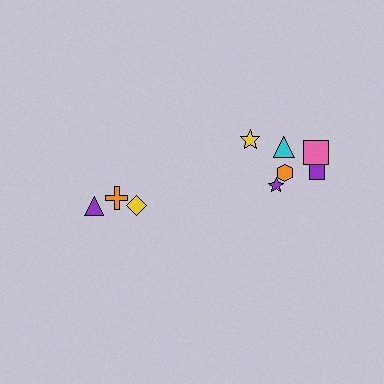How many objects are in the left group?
There are 3 objects.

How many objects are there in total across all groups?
There are 9 objects.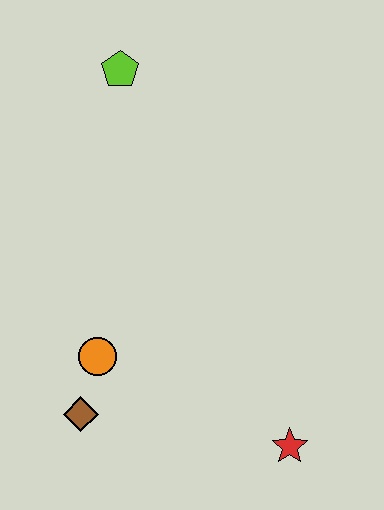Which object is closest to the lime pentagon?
The orange circle is closest to the lime pentagon.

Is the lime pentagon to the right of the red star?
No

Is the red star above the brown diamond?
No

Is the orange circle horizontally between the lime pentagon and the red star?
No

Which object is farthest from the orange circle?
The lime pentagon is farthest from the orange circle.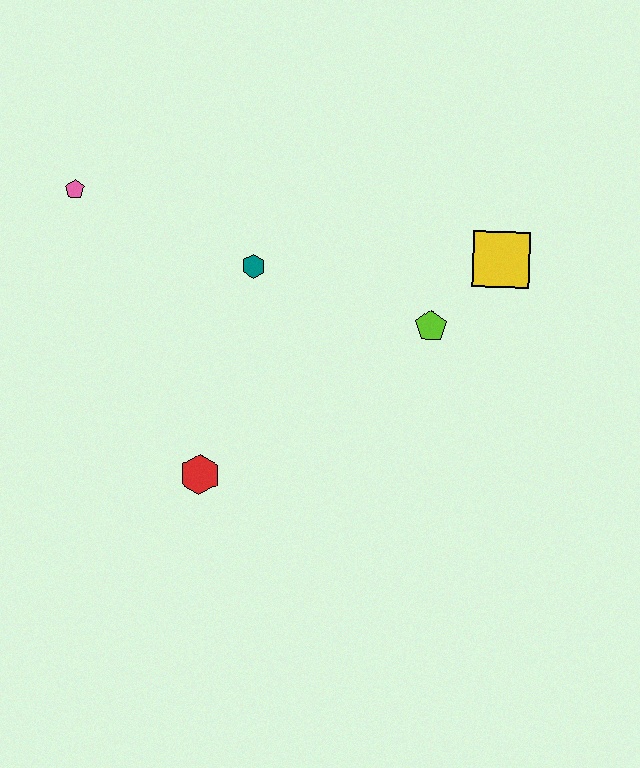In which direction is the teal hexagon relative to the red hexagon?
The teal hexagon is above the red hexagon.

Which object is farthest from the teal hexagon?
The yellow square is farthest from the teal hexagon.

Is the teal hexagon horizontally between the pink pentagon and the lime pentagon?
Yes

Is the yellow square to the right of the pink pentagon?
Yes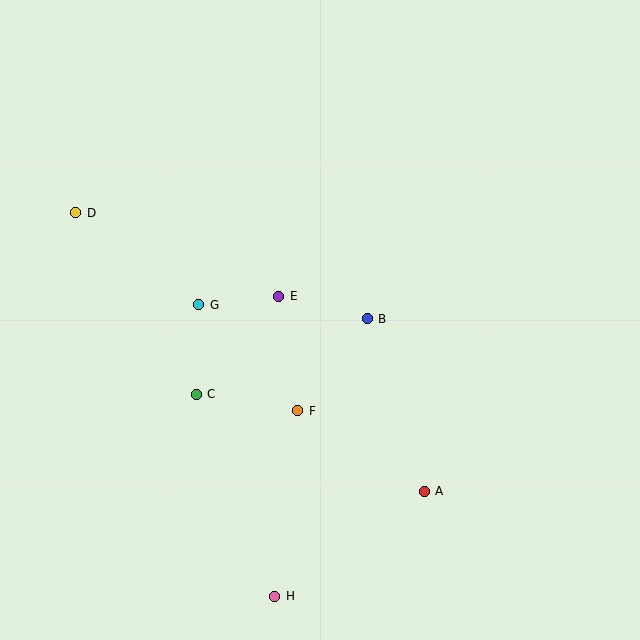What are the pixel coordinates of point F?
Point F is at (298, 411).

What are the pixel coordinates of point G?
Point G is at (199, 305).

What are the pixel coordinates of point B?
Point B is at (367, 319).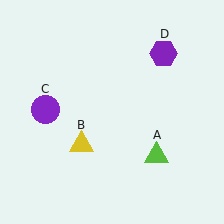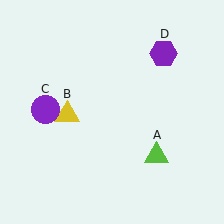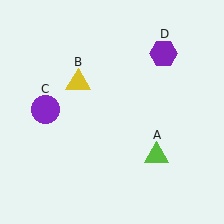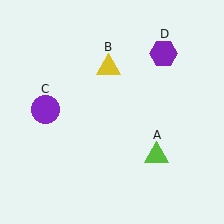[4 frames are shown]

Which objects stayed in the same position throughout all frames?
Lime triangle (object A) and purple circle (object C) and purple hexagon (object D) remained stationary.